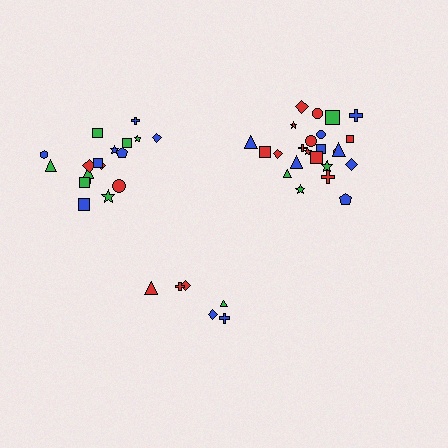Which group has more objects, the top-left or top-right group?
The top-right group.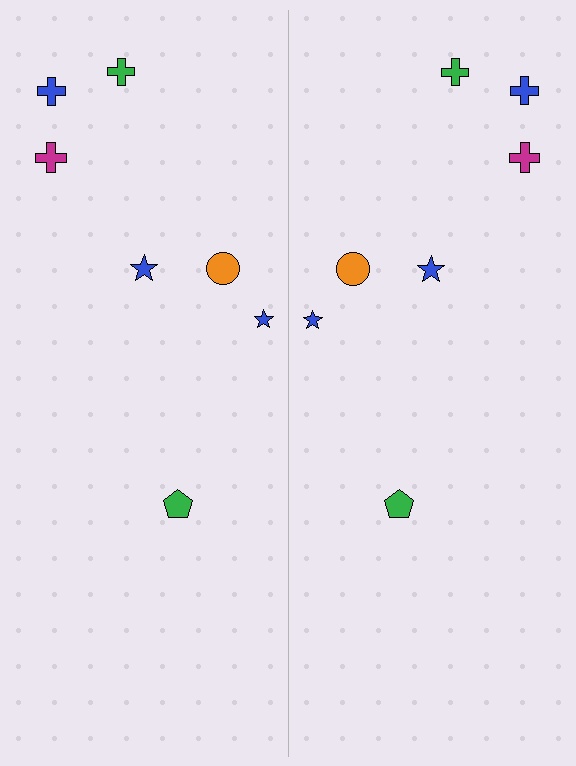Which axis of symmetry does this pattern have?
The pattern has a vertical axis of symmetry running through the center of the image.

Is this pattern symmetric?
Yes, this pattern has bilateral (reflection) symmetry.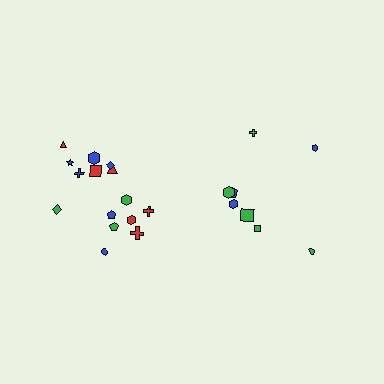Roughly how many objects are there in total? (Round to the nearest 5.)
Roughly 25 objects in total.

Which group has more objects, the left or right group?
The left group.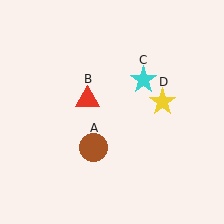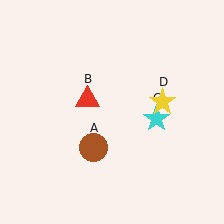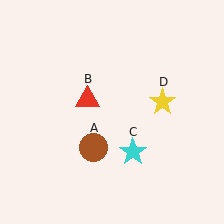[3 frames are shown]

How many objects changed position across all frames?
1 object changed position: cyan star (object C).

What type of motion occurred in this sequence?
The cyan star (object C) rotated clockwise around the center of the scene.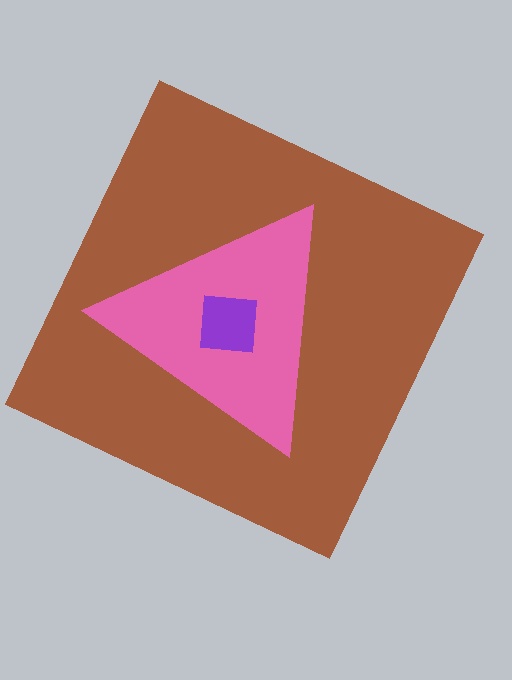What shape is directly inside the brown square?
The pink triangle.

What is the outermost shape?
The brown square.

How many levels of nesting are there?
3.